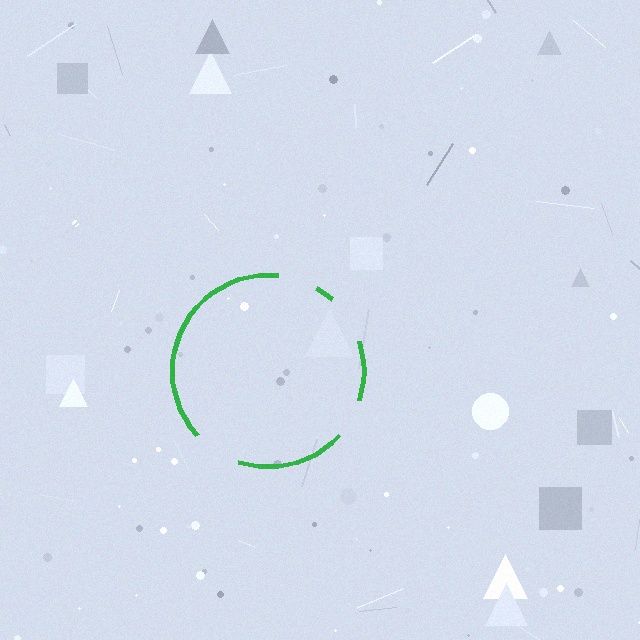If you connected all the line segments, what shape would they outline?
They would outline a circle.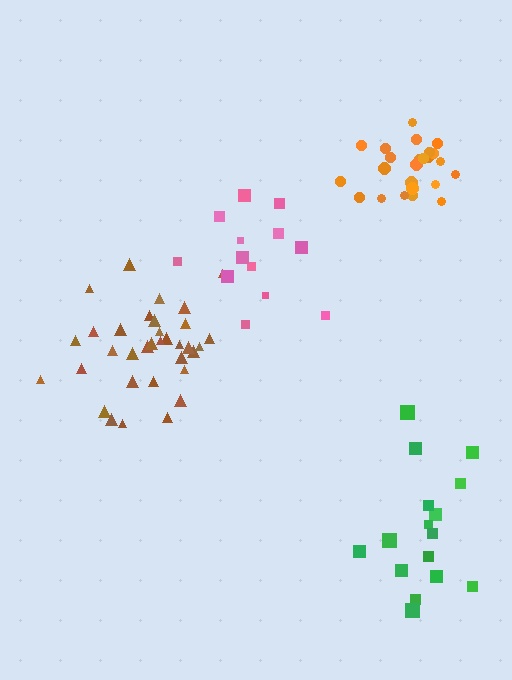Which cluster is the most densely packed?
Orange.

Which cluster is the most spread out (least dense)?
Pink.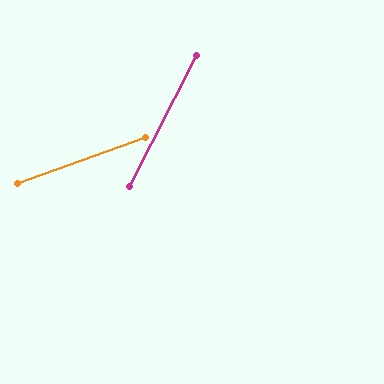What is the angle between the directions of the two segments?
Approximately 43 degrees.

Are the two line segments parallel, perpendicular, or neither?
Neither parallel nor perpendicular — they differ by about 43°.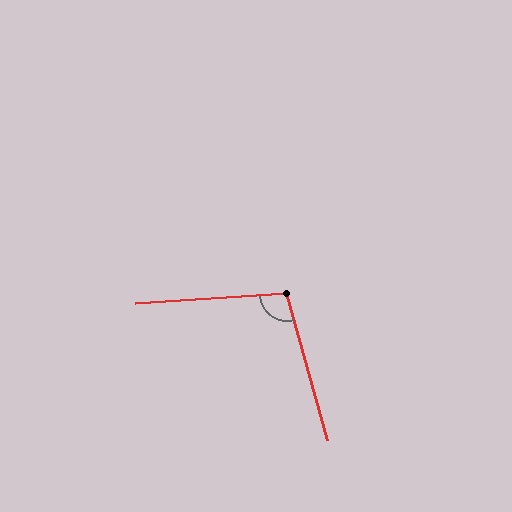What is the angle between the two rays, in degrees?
Approximately 102 degrees.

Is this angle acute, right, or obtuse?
It is obtuse.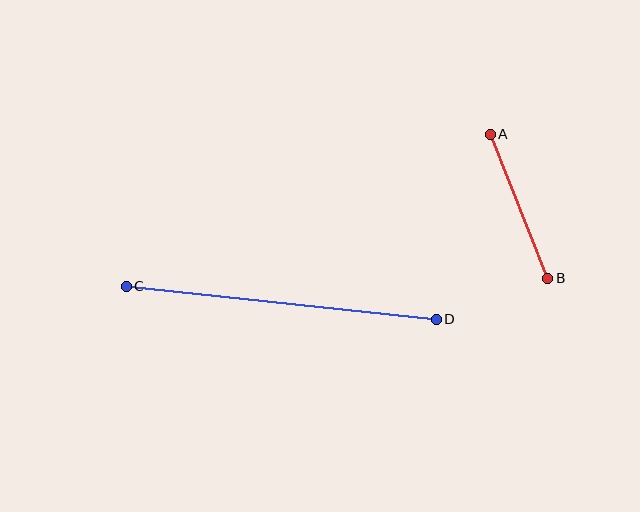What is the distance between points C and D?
The distance is approximately 312 pixels.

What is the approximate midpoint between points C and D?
The midpoint is at approximately (281, 303) pixels.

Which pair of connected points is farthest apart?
Points C and D are farthest apart.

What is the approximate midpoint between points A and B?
The midpoint is at approximately (519, 206) pixels.